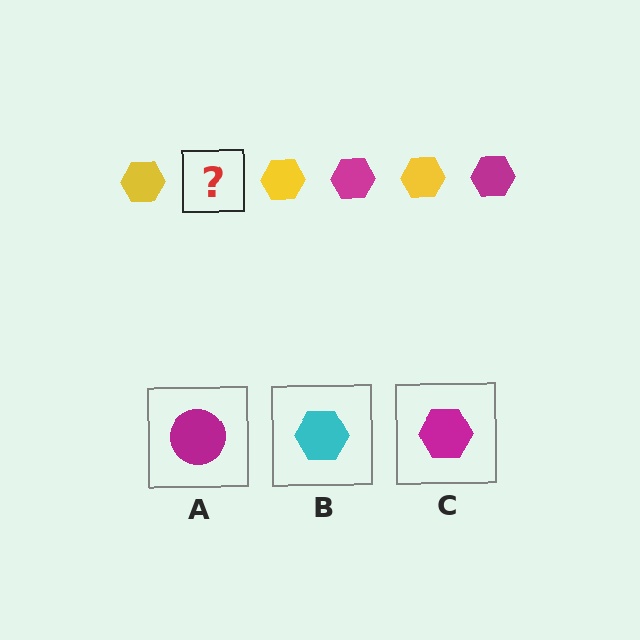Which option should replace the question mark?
Option C.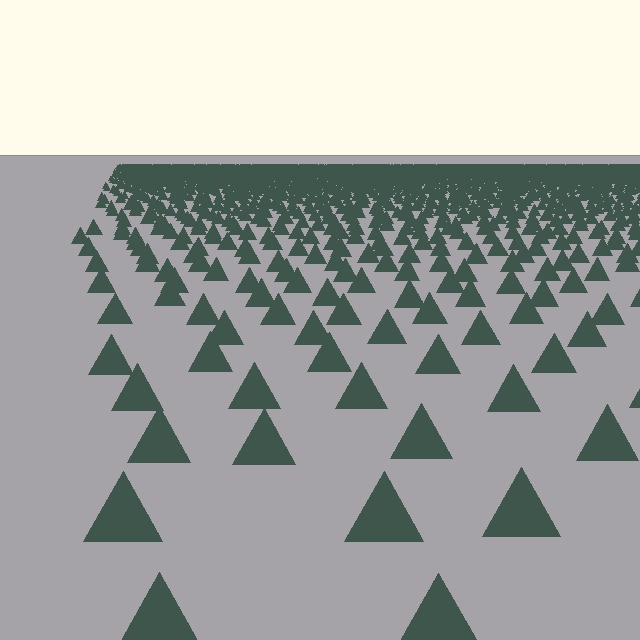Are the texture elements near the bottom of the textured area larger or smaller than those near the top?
Larger. Near the bottom, elements are closer to the viewer and appear at a bigger on-screen size.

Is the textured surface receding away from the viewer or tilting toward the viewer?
The surface is receding away from the viewer. Texture elements get smaller and denser toward the top.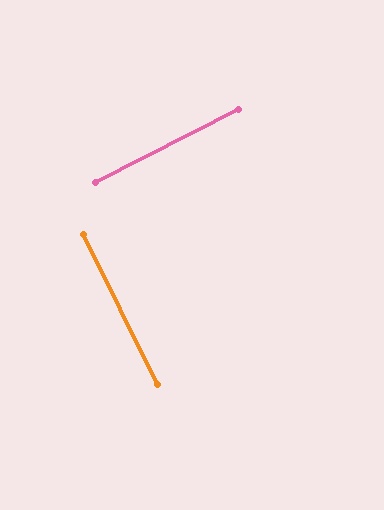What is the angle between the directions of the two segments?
Approximately 89 degrees.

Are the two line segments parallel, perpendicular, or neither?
Perpendicular — they meet at approximately 89°.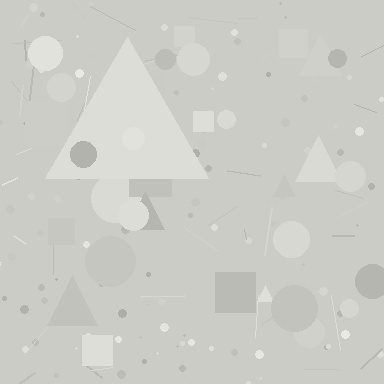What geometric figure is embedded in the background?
A triangle is embedded in the background.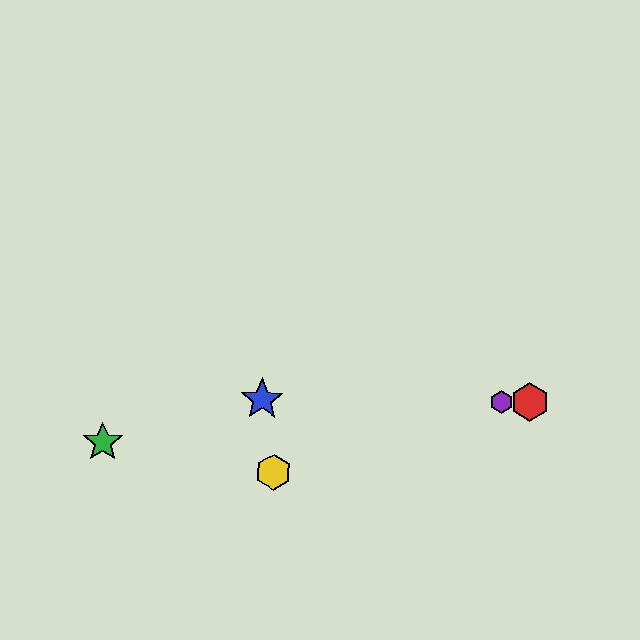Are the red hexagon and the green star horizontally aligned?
No, the red hexagon is at y≈402 and the green star is at y≈442.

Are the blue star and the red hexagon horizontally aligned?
Yes, both are at y≈399.